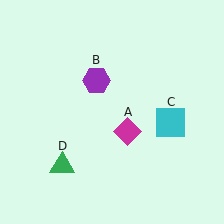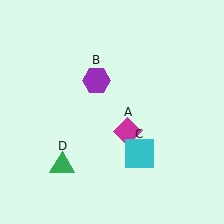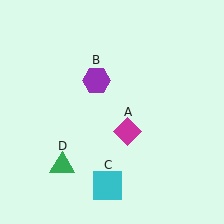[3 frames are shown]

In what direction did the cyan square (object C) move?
The cyan square (object C) moved down and to the left.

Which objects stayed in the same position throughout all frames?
Magenta diamond (object A) and purple hexagon (object B) and green triangle (object D) remained stationary.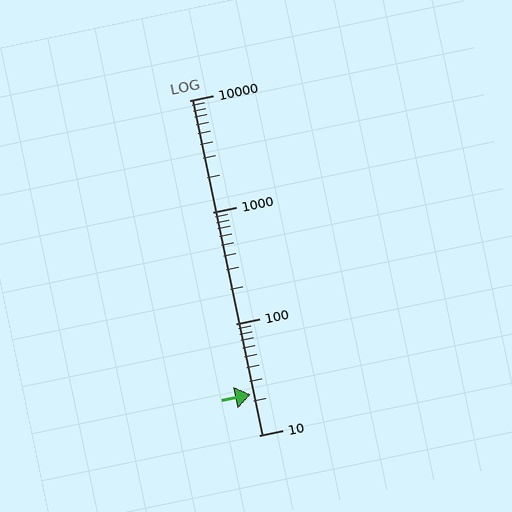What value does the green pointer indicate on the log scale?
The pointer indicates approximately 23.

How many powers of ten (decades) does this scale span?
The scale spans 3 decades, from 10 to 10000.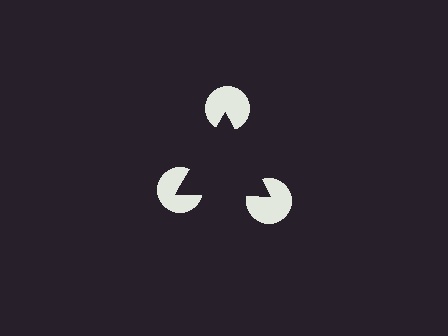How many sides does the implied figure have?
3 sides.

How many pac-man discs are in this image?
There are 3 — one at each vertex of the illusory triangle.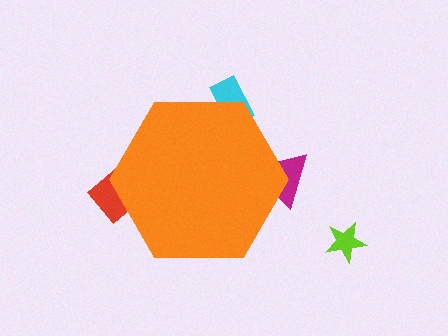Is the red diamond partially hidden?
Yes, the red diamond is partially hidden behind the orange hexagon.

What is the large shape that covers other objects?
An orange hexagon.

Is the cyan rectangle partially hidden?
Yes, the cyan rectangle is partially hidden behind the orange hexagon.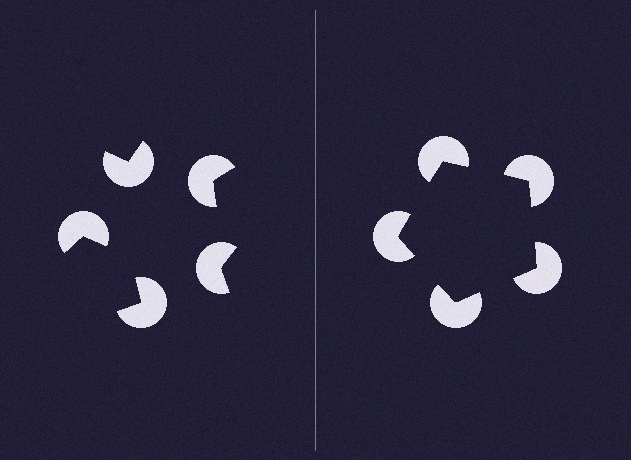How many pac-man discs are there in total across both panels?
10 — 5 on each side.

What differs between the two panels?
The pac-man discs are positioned identically on both sides; only the wedge orientations differ. On the right they align to a pentagon; on the left they are misaligned.